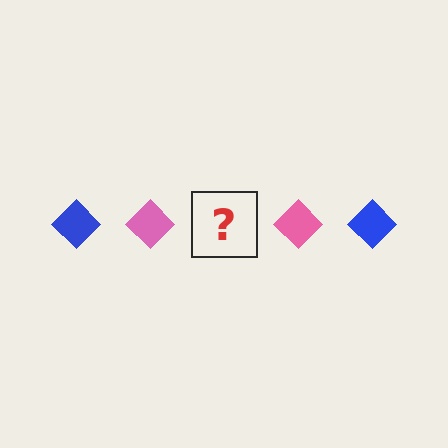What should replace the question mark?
The question mark should be replaced with a blue diamond.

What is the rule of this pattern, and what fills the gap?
The rule is that the pattern cycles through blue, pink diamonds. The gap should be filled with a blue diamond.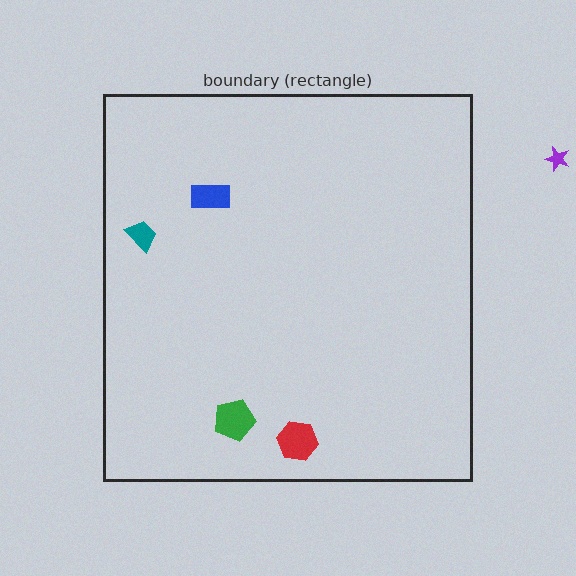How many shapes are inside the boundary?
4 inside, 1 outside.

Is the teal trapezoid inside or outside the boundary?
Inside.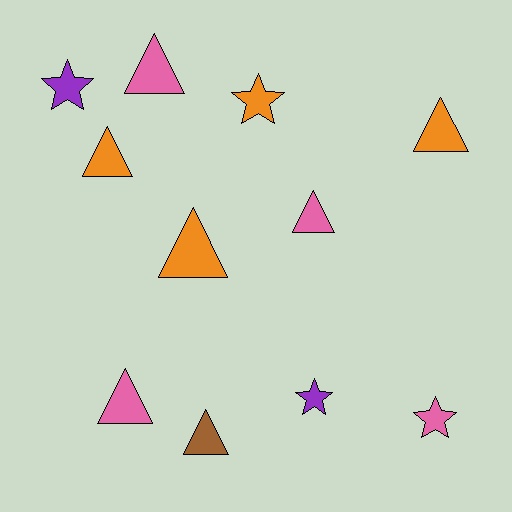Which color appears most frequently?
Orange, with 4 objects.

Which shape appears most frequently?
Triangle, with 7 objects.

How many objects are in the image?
There are 11 objects.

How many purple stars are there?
There are 2 purple stars.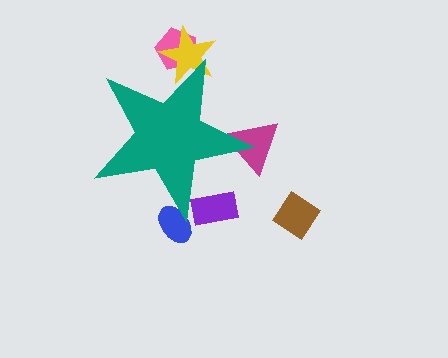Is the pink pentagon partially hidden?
Yes, the pink pentagon is partially hidden behind the teal star.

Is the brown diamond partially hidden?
No, the brown diamond is fully visible.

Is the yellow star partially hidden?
Yes, the yellow star is partially hidden behind the teal star.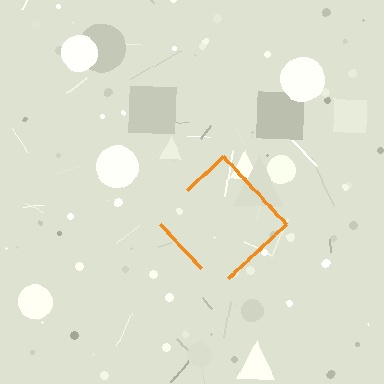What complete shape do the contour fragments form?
The contour fragments form a diamond.